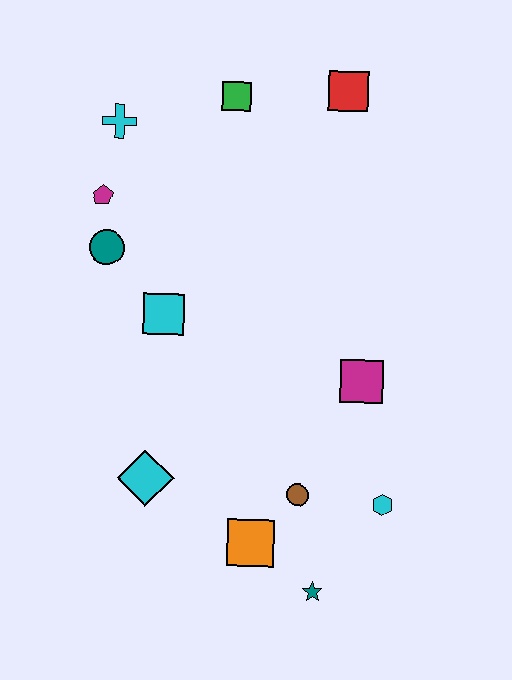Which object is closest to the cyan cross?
The magenta pentagon is closest to the cyan cross.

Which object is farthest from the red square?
The teal star is farthest from the red square.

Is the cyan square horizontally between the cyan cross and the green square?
Yes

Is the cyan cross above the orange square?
Yes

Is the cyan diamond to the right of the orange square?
No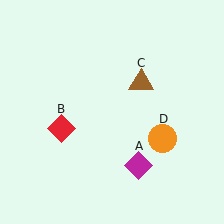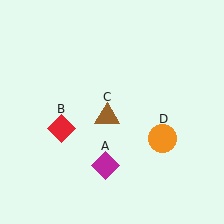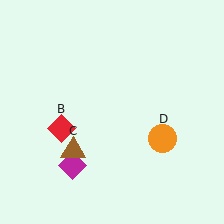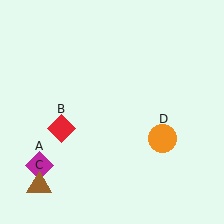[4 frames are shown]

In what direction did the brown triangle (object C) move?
The brown triangle (object C) moved down and to the left.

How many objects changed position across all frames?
2 objects changed position: magenta diamond (object A), brown triangle (object C).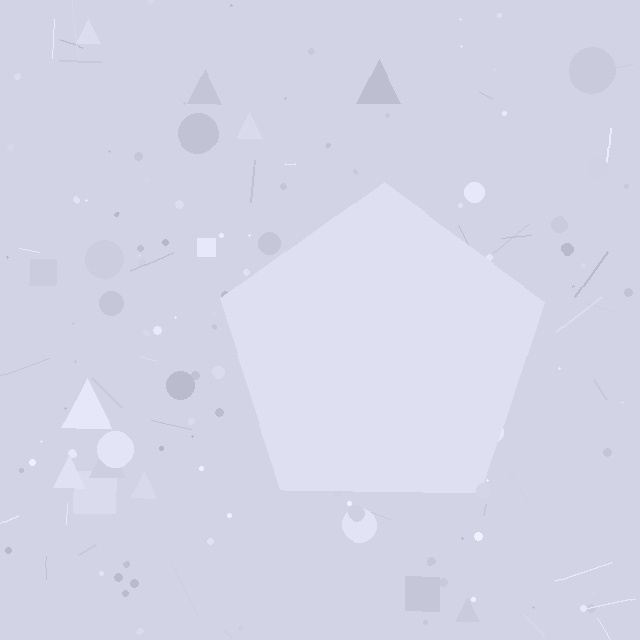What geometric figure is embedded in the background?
A pentagon is embedded in the background.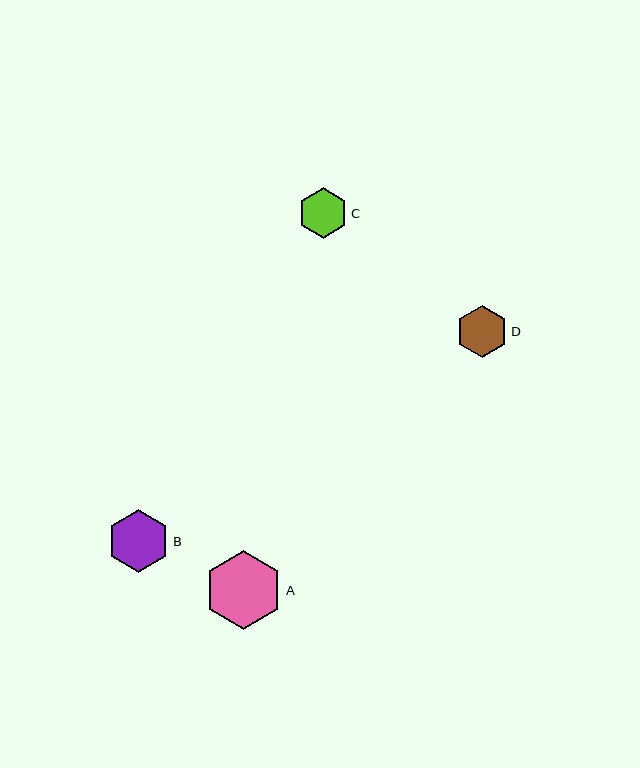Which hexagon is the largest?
Hexagon A is the largest with a size of approximately 79 pixels.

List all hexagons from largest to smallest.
From largest to smallest: A, B, D, C.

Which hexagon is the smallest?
Hexagon C is the smallest with a size of approximately 50 pixels.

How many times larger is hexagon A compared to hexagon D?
Hexagon A is approximately 1.5 times the size of hexagon D.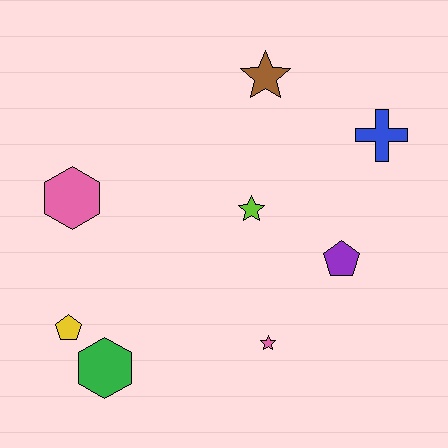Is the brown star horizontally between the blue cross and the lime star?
Yes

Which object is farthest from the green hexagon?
The blue cross is farthest from the green hexagon.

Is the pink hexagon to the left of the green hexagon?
Yes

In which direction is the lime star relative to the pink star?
The lime star is above the pink star.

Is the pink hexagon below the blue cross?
Yes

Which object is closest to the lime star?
The purple pentagon is closest to the lime star.